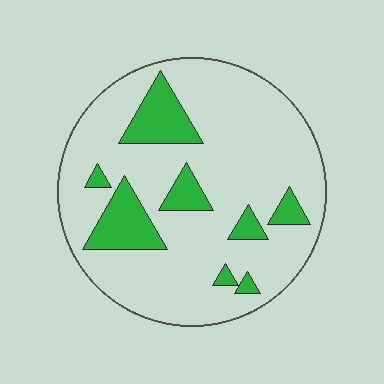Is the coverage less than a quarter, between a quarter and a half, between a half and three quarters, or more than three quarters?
Less than a quarter.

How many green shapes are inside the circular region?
8.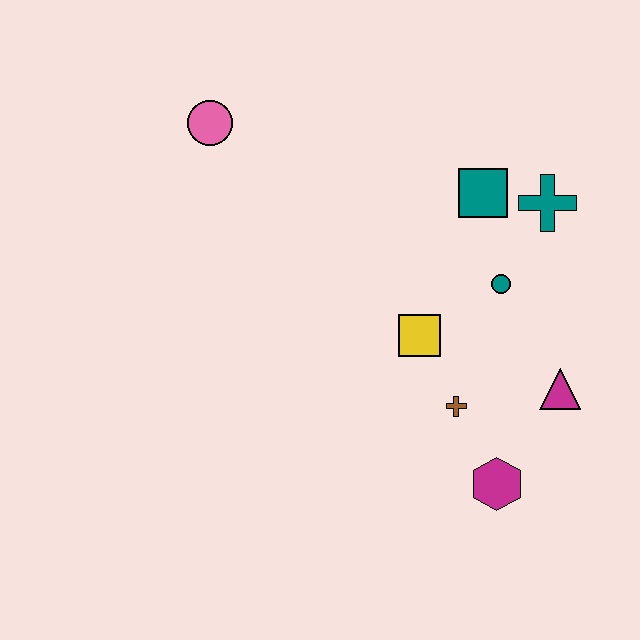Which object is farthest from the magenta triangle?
The pink circle is farthest from the magenta triangle.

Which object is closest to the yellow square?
The brown cross is closest to the yellow square.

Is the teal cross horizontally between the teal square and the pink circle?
No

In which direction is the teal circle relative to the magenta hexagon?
The teal circle is above the magenta hexagon.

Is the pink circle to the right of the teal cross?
No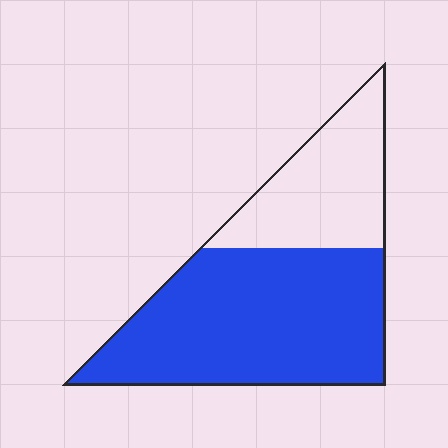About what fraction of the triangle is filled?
About two thirds (2/3).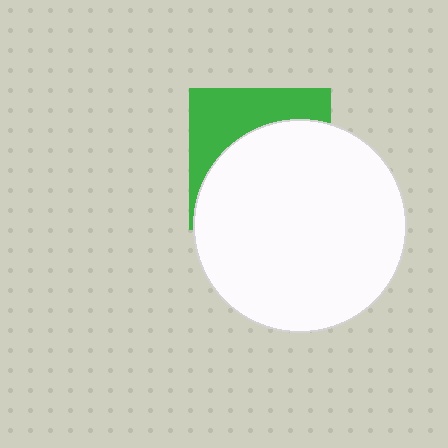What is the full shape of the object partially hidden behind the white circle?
The partially hidden object is a green square.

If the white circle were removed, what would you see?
You would see the complete green square.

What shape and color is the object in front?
The object in front is a white circle.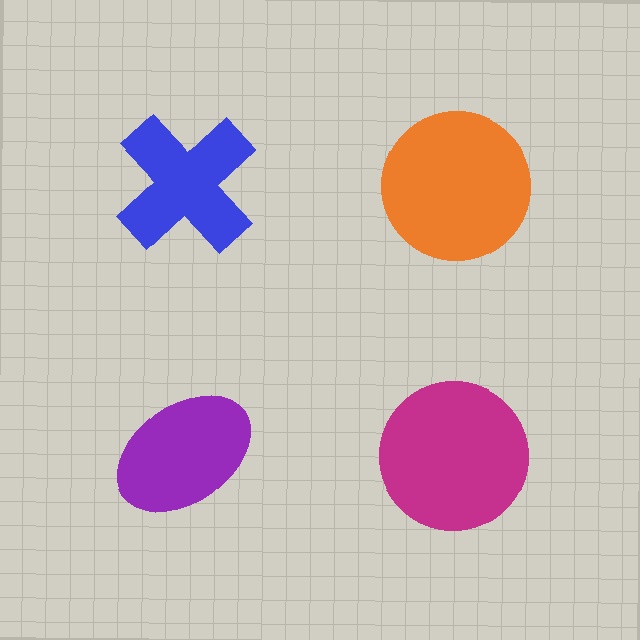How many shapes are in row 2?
2 shapes.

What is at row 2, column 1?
A purple ellipse.